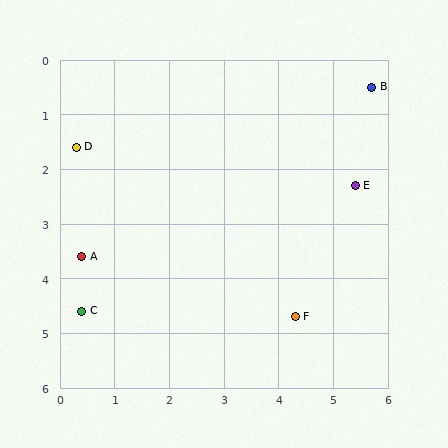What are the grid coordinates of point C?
Point C is at approximately (0.4, 4.6).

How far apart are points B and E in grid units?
Points B and E are about 1.8 grid units apart.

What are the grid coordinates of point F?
Point F is at approximately (4.3, 4.7).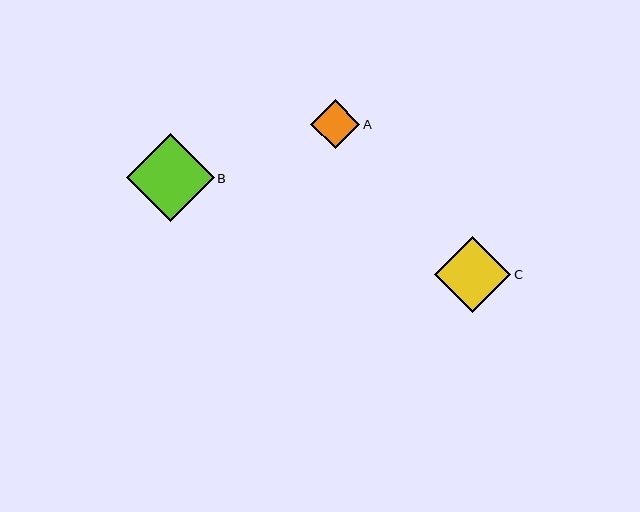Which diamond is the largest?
Diamond B is the largest with a size of approximately 87 pixels.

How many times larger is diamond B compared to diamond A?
Diamond B is approximately 1.8 times the size of diamond A.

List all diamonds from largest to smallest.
From largest to smallest: B, C, A.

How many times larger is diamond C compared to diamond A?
Diamond C is approximately 1.6 times the size of diamond A.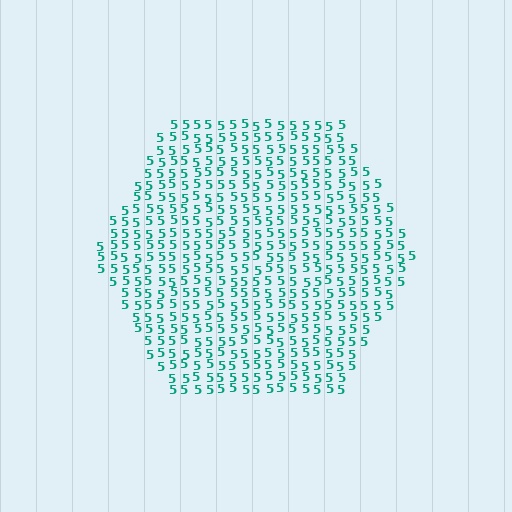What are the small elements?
The small elements are digit 5's.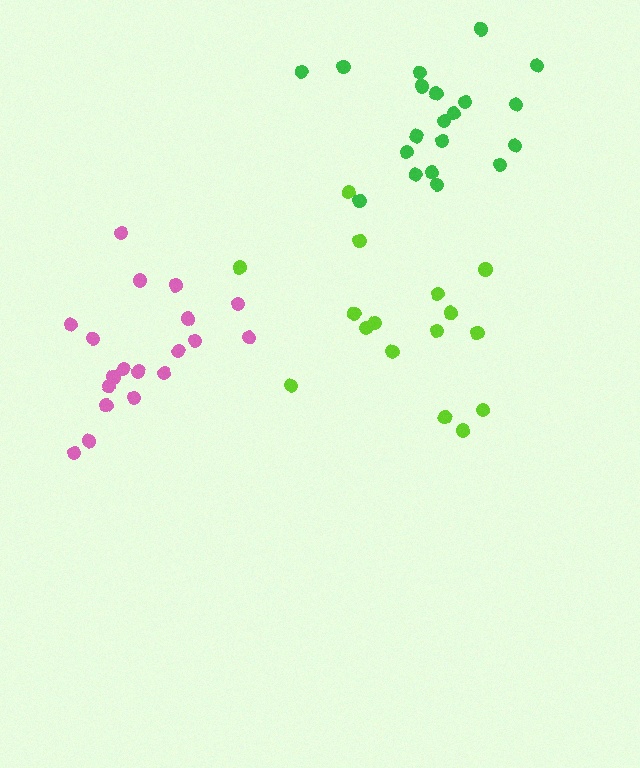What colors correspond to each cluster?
The clusters are colored: green, pink, lime.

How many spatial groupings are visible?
There are 3 spatial groupings.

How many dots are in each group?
Group 1: 20 dots, Group 2: 19 dots, Group 3: 16 dots (55 total).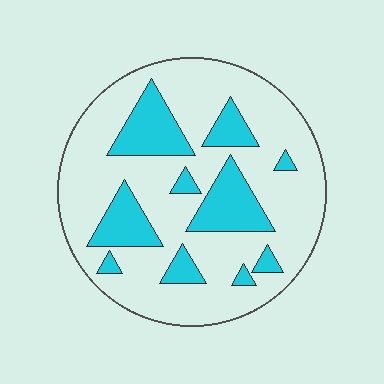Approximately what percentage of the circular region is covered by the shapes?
Approximately 25%.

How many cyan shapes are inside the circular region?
10.